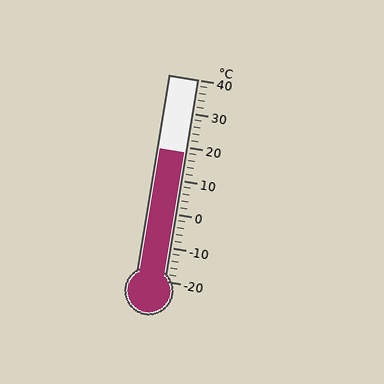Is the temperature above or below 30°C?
The temperature is below 30°C.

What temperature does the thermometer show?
The thermometer shows approximately 18°C.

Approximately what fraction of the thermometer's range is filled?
The thermometer is filled to approximately 65% of its range.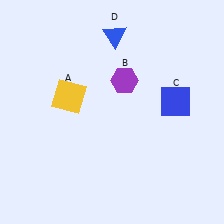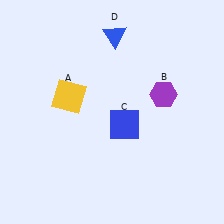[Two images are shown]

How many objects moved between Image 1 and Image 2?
2 objects moved between the two images.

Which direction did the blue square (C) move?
The blue square (C) moved left.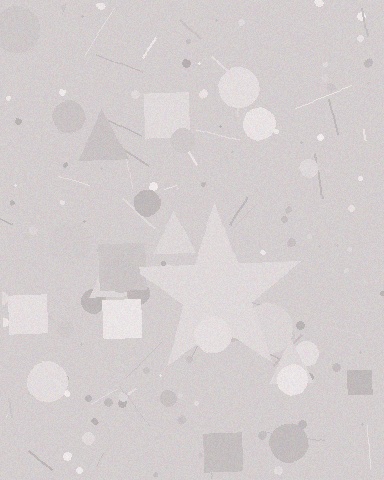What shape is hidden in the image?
A star is hidden in the image.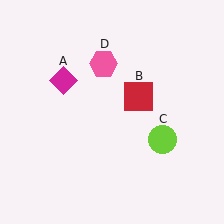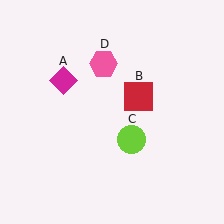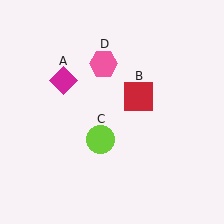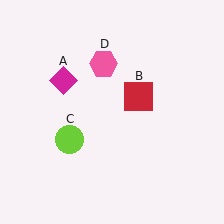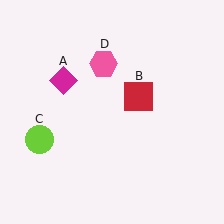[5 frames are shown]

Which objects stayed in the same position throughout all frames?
Magenta diamond (object A) and red square (object B) and pink hexagon (object D) remained stationary.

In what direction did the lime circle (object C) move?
The lime circle (object C) moved left.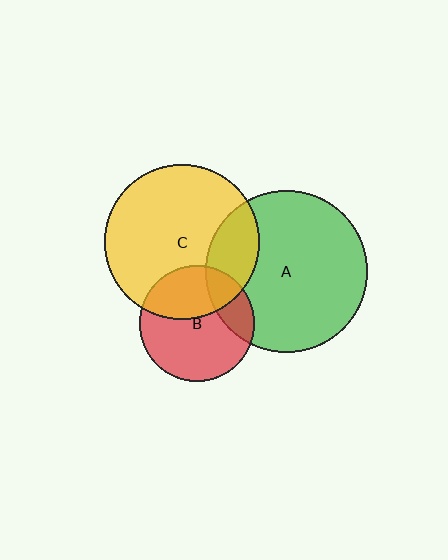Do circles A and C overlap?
Yes.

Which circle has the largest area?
Circle A (green).